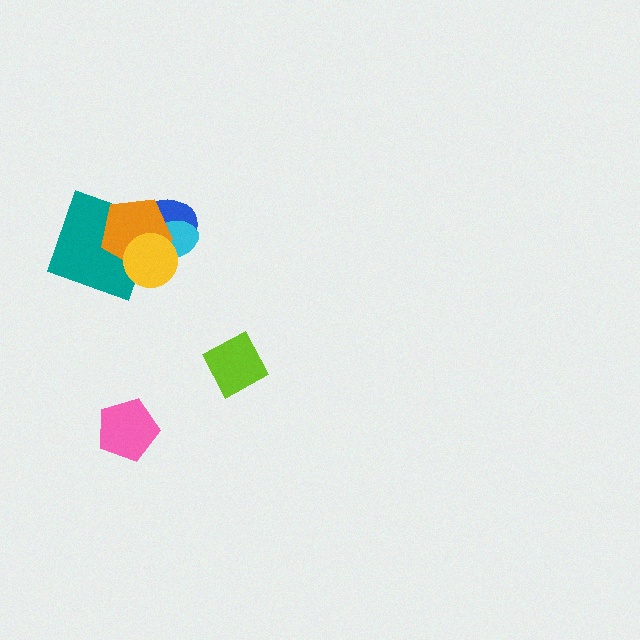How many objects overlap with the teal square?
3 objects overlap with the teal square.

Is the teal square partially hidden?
Yes, it is partially covered by another shape.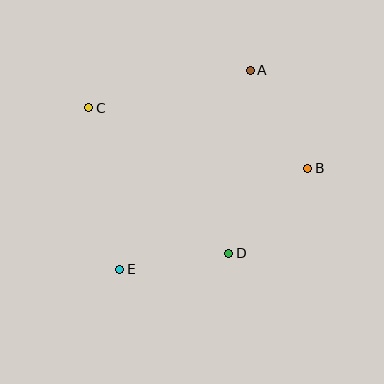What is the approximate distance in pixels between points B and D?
The distance between B and D is approximately 116 pixels.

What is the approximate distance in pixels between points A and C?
The distance between A and C is approximately 166 pixels.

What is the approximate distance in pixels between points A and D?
The distance between A and D is approximately 184 pixels.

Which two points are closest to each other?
Points D and E are closest to each other.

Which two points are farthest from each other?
Points A and E are farthest from each other.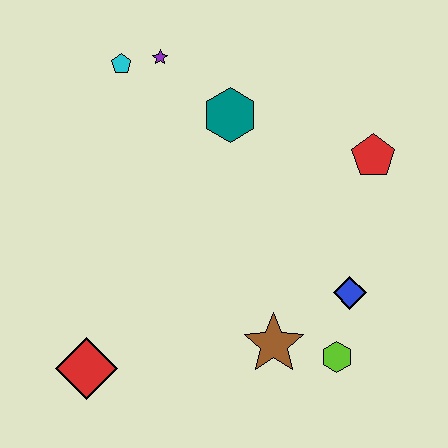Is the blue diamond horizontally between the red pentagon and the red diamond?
Yes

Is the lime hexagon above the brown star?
No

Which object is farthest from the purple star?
The lime hexagon is farthest from the purple star.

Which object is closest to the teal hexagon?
The purple star is closest to the teal hexagon.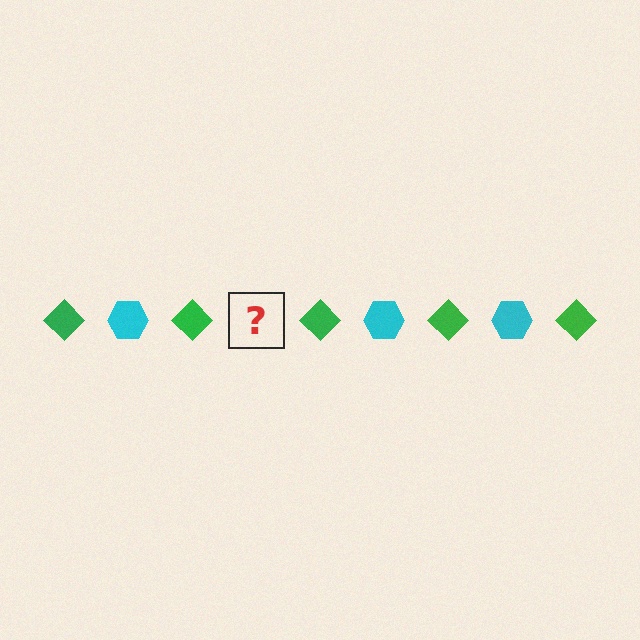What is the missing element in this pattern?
The missing element is a cyan hexagon.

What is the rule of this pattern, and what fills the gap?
The rule is that the pattern alternates between green diamond and cyan hexagon. The gap should be filled with a cyan hexagon.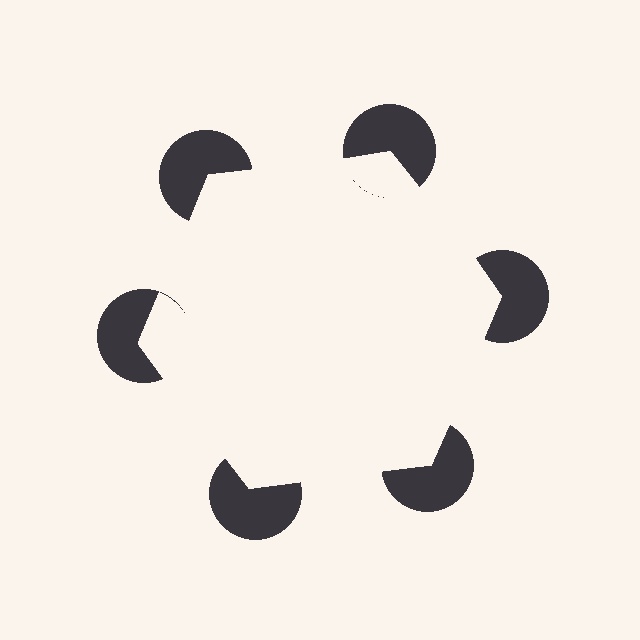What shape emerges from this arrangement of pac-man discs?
An illusory hexagon — its edges are inferred from the aligned wedge cuts in the pac-man discs, not physically drawn.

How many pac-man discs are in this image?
There are 6 — one at each vertex of the illusory hexagon.